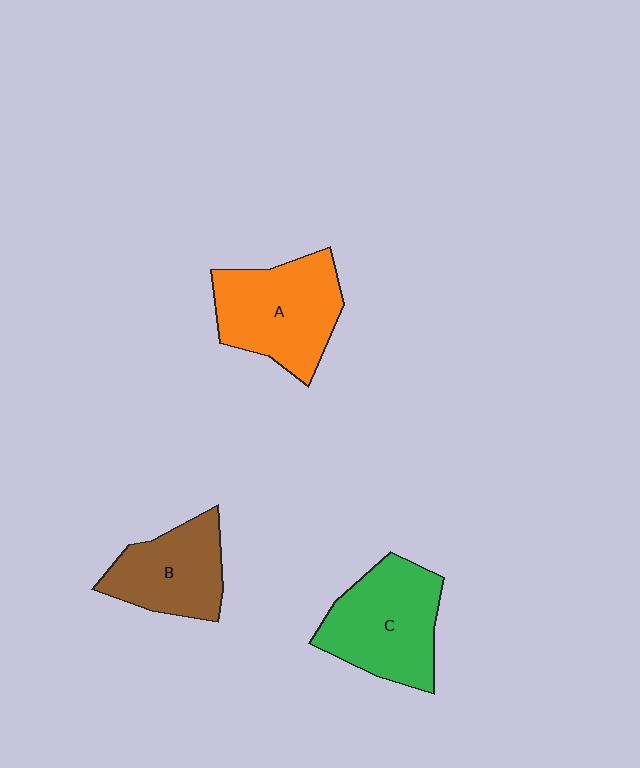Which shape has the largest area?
Shape C (green).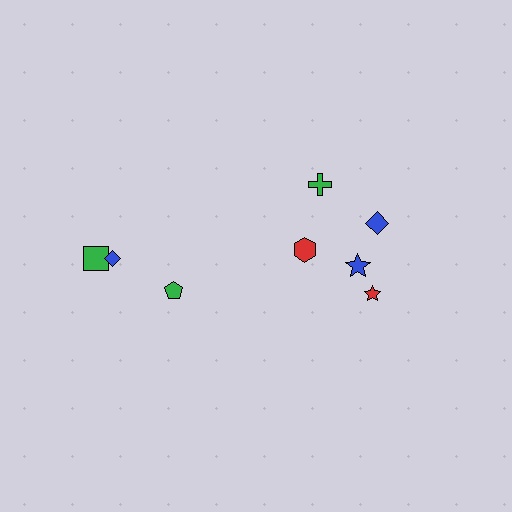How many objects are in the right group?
There are 5 objects.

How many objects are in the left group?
There are 3 objects.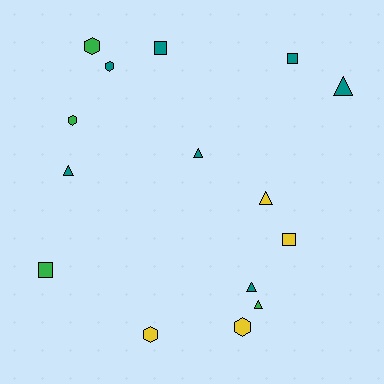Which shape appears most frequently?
Triangle, with 6 objects.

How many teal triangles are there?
There are 4 teal triangles.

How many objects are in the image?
There are 15 objects.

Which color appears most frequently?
Teal, with 7 objects.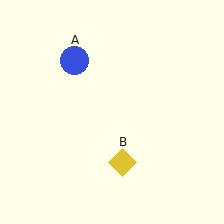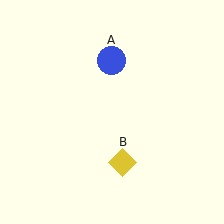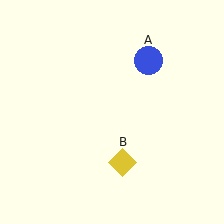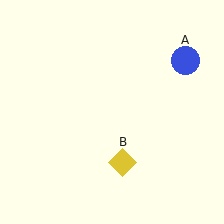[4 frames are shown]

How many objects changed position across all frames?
1 object changed position: blue circle (object A).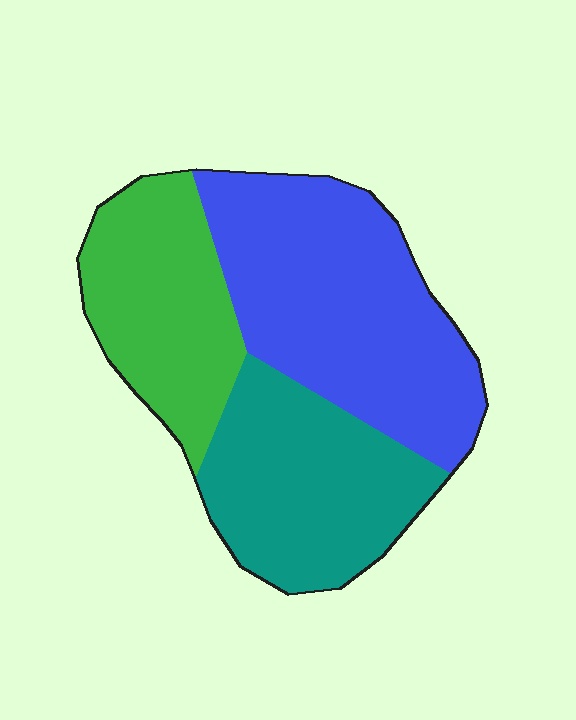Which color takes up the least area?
Green, at roughly 25%.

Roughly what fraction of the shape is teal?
Teal takes up about one third (1/3) of the shape.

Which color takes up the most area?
Blue, at roughly 45%.